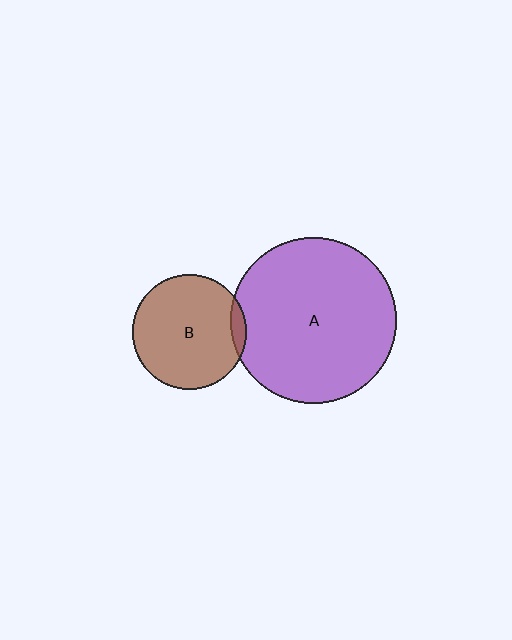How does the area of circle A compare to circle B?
Approximately 2.1 times.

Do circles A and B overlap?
Yes.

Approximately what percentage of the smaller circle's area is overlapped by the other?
Approximately 5%.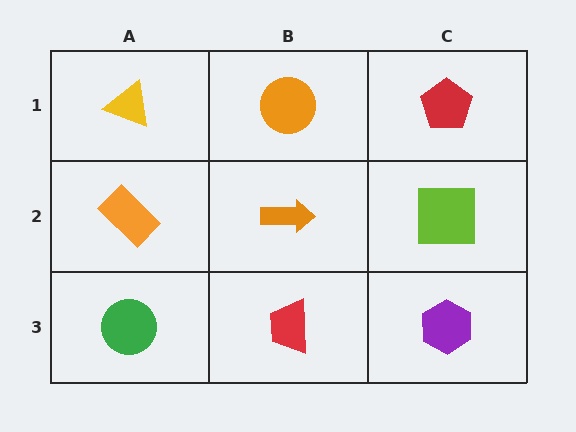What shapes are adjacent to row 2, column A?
A yellow triangle (row 1, column A), a green circle (row 3, column A), an orange arrow (row 2, column B).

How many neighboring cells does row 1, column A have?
2.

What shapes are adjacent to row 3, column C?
A lime square (row 2, column C), a red trapezoid (row 3, column B).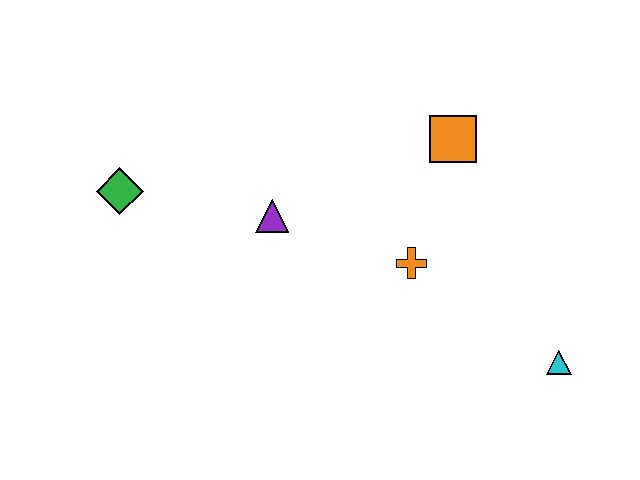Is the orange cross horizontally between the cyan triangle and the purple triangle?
Yes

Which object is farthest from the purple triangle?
The cyan triangle is farthest from the purple triangle.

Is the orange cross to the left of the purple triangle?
No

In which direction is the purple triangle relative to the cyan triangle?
The purple triangle is to the left of the cyan triangle.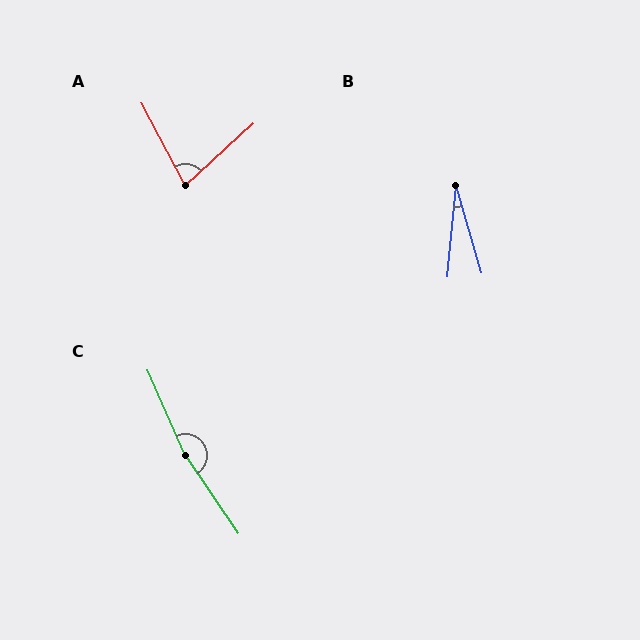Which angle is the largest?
C, at approximately 170 degrees.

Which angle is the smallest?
B, at approximately 21 degrees.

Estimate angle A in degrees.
Approximately 75 degrees.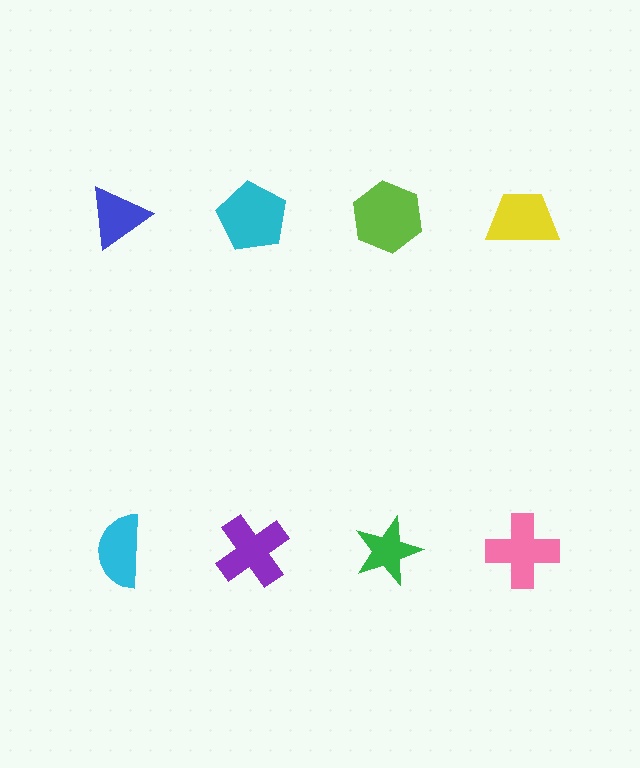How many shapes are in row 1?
4 shapes.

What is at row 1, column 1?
A blue triangle.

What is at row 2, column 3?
A green star.